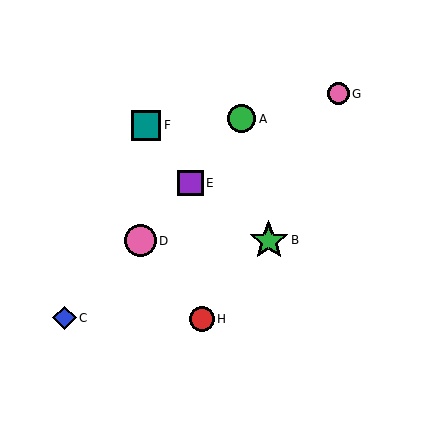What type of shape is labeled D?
Shape D is a pink circle.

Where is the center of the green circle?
The center of the green circle is at (241, 119).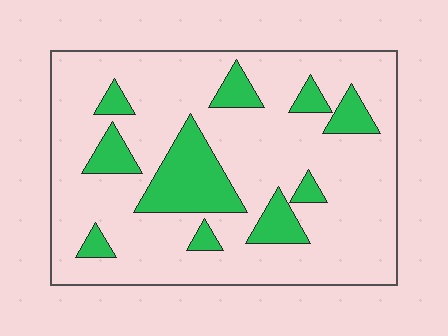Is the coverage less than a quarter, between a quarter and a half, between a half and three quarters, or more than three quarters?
Less than a quarter.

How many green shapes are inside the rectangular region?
10.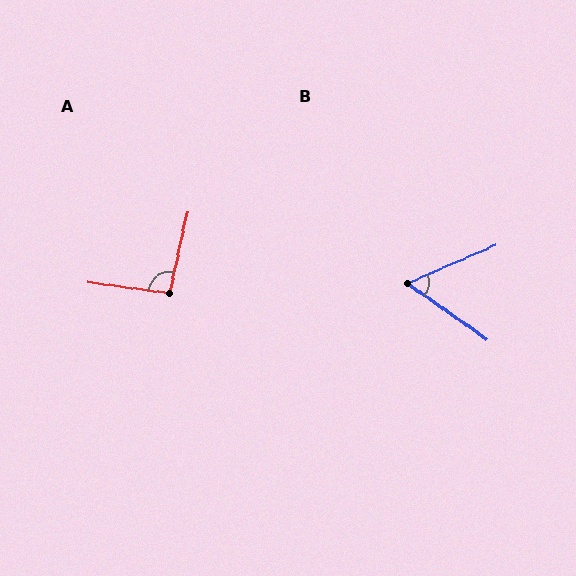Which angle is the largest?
A, at approximately 95 degrees.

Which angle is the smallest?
B, at approximately 58 degrees.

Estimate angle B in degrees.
Approximately 58 degrees.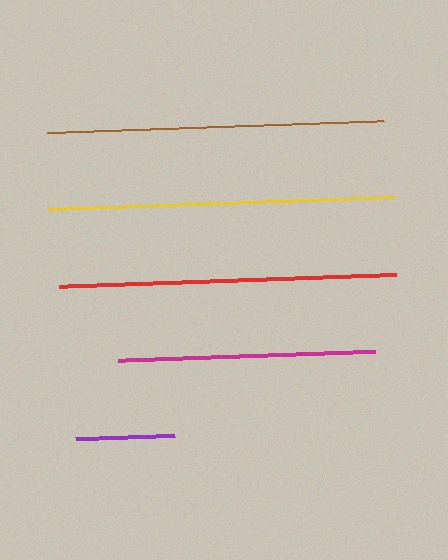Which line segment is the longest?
The yellow line is the longest at approximately 346 pixels.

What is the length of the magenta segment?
The magenta segment is approximately 258 pixels long.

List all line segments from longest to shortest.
From longest to shortest: yellow, brown, red, magenta, purple.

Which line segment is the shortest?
The purple line is the shortest at approximately 99 pixels.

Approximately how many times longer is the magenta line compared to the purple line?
The magenta line is approximately 2.6 times the length of the purple line.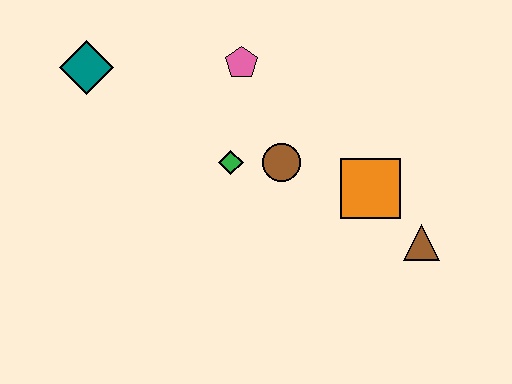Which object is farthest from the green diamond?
The brown triangle is farthest from the green diamond.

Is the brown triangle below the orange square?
Yes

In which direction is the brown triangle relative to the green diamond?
The brown triangle is to the right of the green diamond.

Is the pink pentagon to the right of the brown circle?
No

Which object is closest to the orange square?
The brown triangle is closest to the orange square.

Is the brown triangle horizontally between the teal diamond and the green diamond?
No